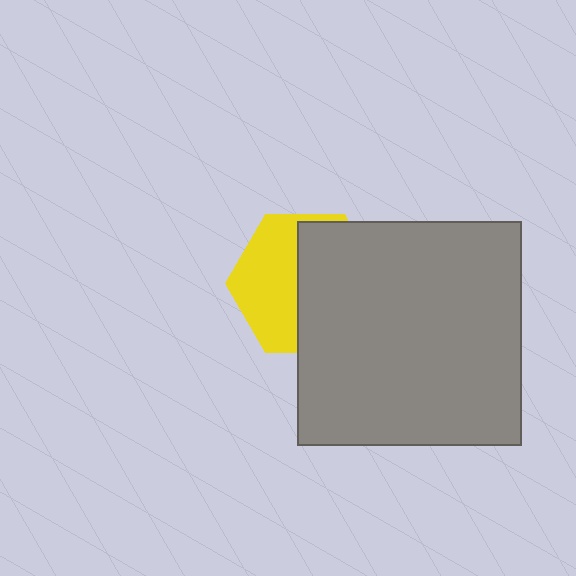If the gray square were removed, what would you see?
You would see the complete yellow hexagon.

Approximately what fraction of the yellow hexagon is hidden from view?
Roughly 54% of the yellow hexagon is hidden behind the gray square.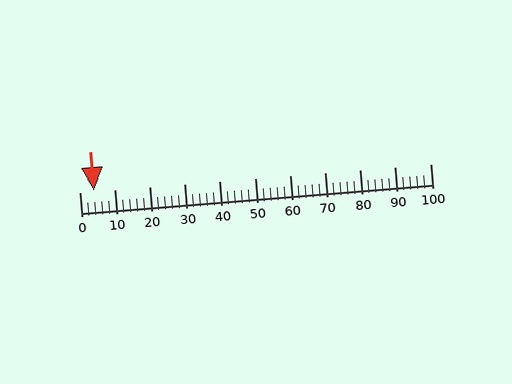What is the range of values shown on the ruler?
The ruler shows values from 0 to 100.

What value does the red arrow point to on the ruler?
The red arrow points to approximately 4.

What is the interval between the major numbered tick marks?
The major tick marks are spaced 10 units apart.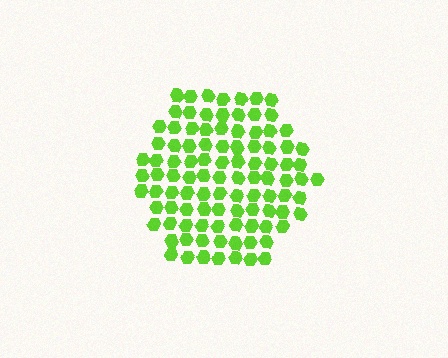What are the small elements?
The small elements are hexagons.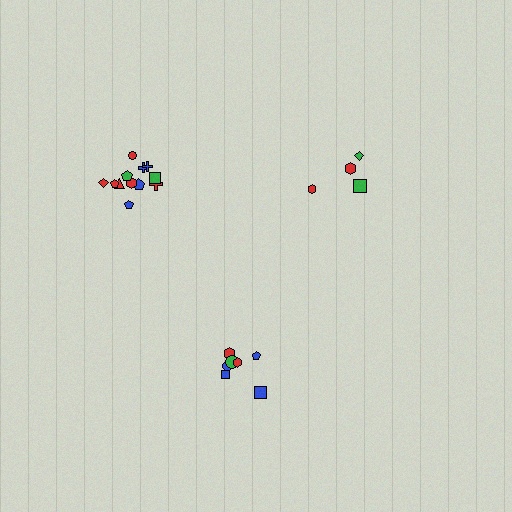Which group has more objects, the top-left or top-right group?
The top-left group.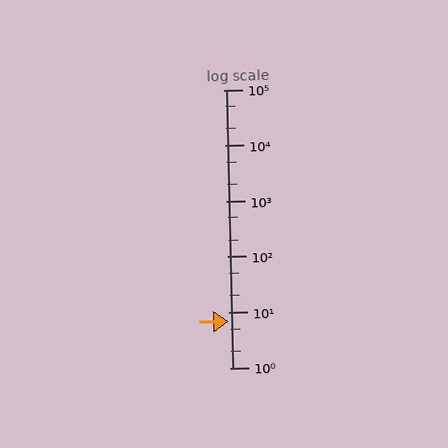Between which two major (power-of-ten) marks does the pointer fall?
The pointer is between 1 and 10.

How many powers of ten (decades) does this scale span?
The scale spans 5 decades, from 1 to 100000.